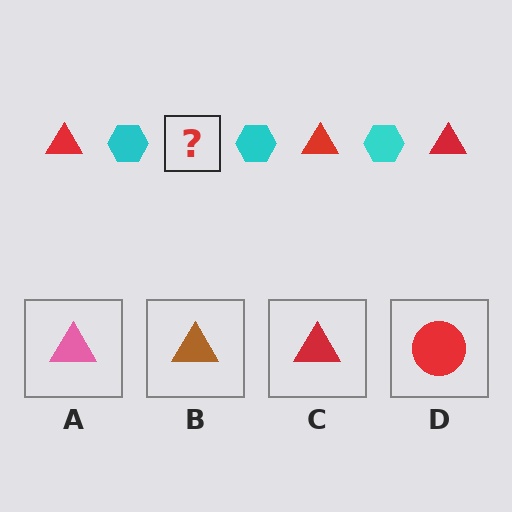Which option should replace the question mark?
Option C.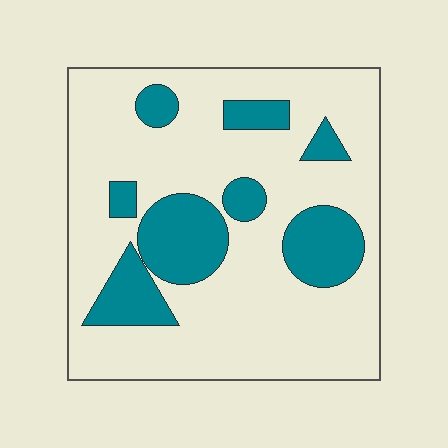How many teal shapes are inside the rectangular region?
8.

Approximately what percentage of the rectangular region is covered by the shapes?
Approximately 25%.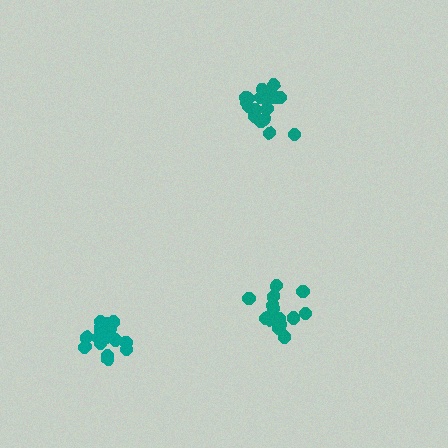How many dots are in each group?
Group 1: 18 dots, Group 2: 15 dots, Group 3: 20 dots (53 total).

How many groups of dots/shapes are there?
There are 3 groups.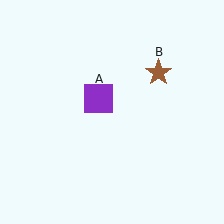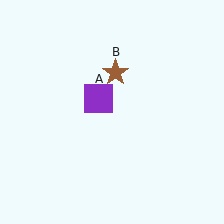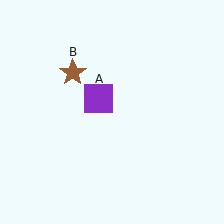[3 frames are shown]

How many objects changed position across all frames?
1 object changed position: brown star (object B).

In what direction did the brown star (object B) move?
The brown star (object B) moved left.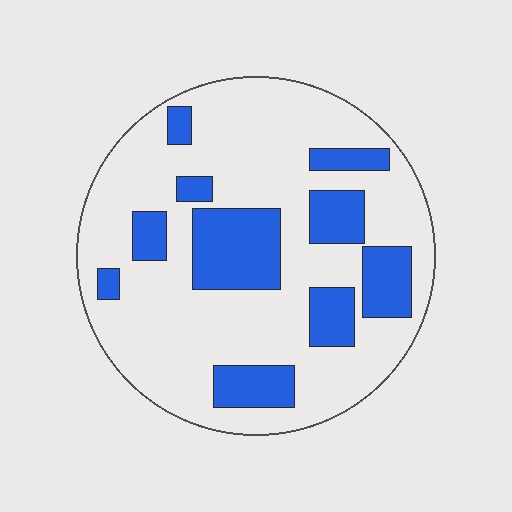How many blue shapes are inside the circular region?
10.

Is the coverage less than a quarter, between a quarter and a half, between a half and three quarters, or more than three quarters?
Between a quarter and a half.